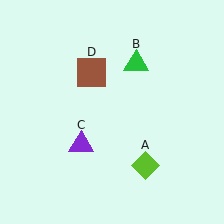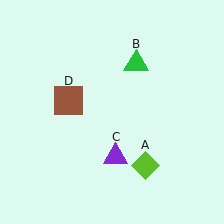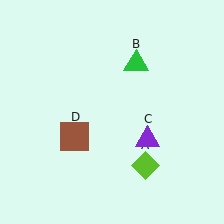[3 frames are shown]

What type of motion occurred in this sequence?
The purple triangle (object C), brown square (object D) rotated counterclockwise around the center of the scene.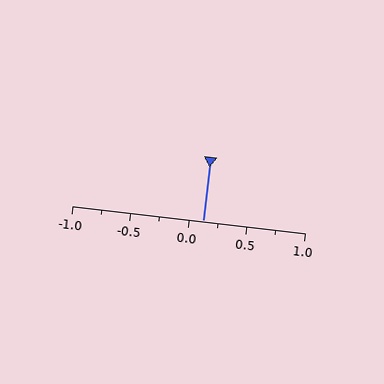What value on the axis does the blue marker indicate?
The marker indicates approximately 0.12.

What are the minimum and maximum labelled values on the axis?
The axis runs from -1.0 to 1.0.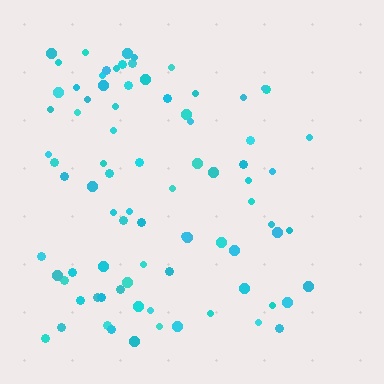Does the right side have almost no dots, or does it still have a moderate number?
Still a moderate number, just noticeably fewer than the left.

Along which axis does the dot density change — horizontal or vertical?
Horizontal.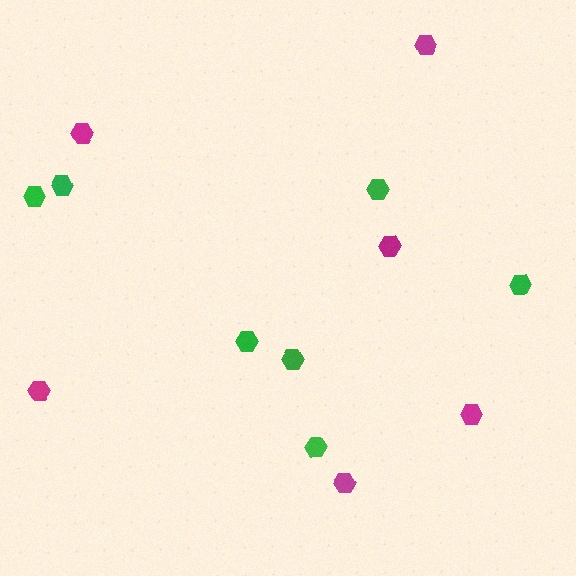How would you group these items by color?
There are 2 groups: one group of magenta hexagons (6) and one group of green hexagons (7).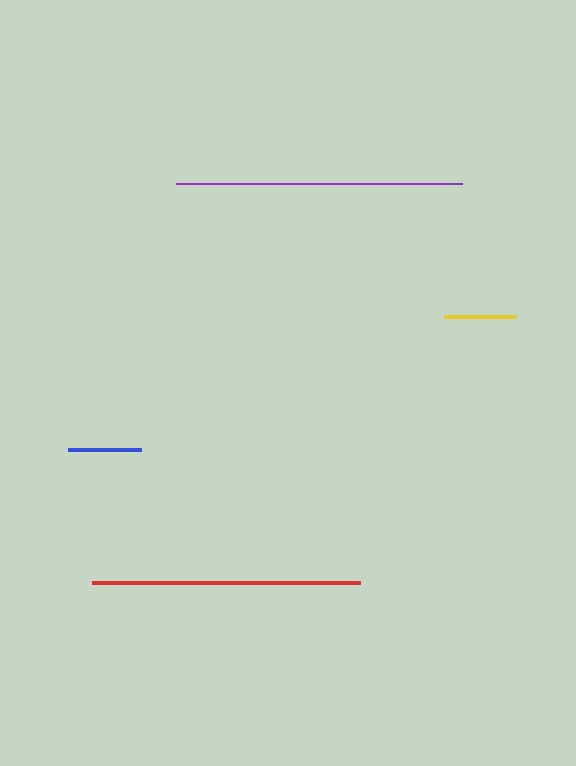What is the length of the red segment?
The red segment is approximately 268 pixels long.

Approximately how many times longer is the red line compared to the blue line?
The red line is approximately 3.6 times the length of the blue line.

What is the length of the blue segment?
The blue segment is approximately 74 pixels long.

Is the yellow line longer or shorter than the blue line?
The blue line is longer than the yellow line.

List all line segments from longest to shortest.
From longest to shortest: purple, red, blue, yellow.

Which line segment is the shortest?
The yellow line is the shortest at approximately 72 pixels.